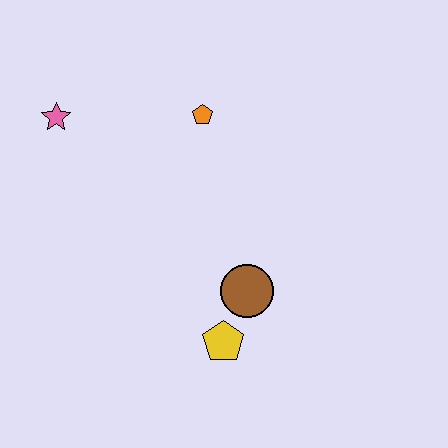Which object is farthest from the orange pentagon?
The yellow pentagon is farthest from the orange pentagon.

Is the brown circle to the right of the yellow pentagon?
Yes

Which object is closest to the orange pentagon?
The pink star is closest to the orange pentagon.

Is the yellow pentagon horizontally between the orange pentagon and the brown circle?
Yes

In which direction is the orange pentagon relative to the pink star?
The orange pentagon is to the right of the pink star.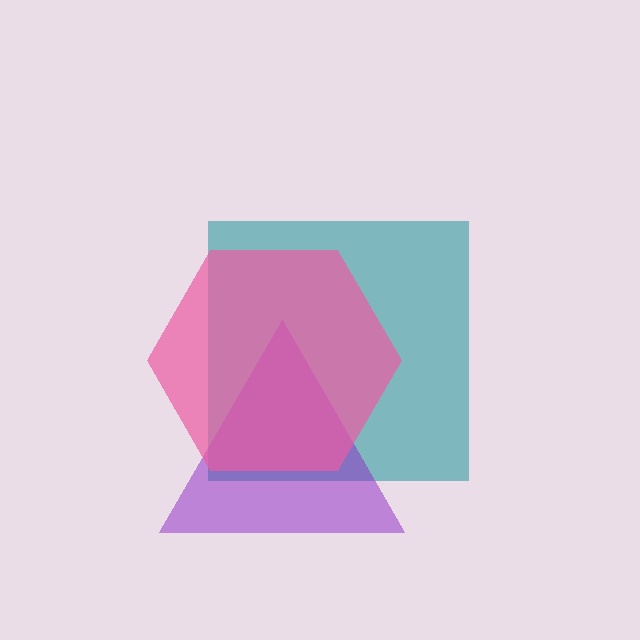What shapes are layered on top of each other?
The layered shapes are: a teal square, a purple triangle, a pink hexagon.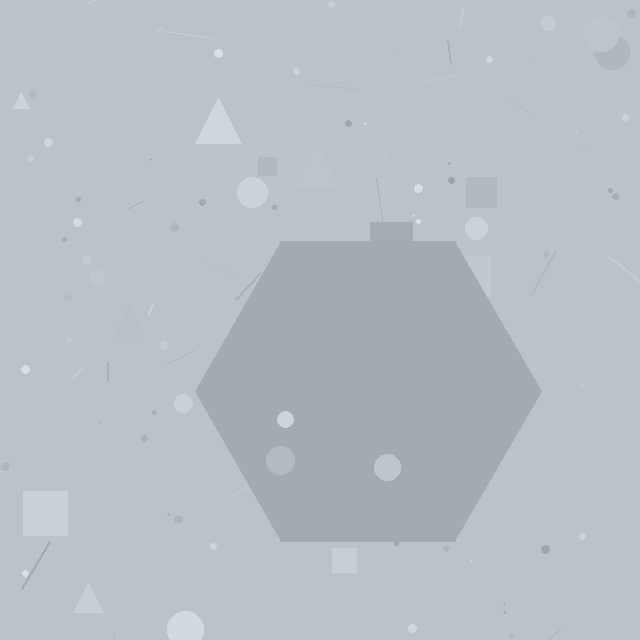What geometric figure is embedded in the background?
A hexagon is embedded in the background.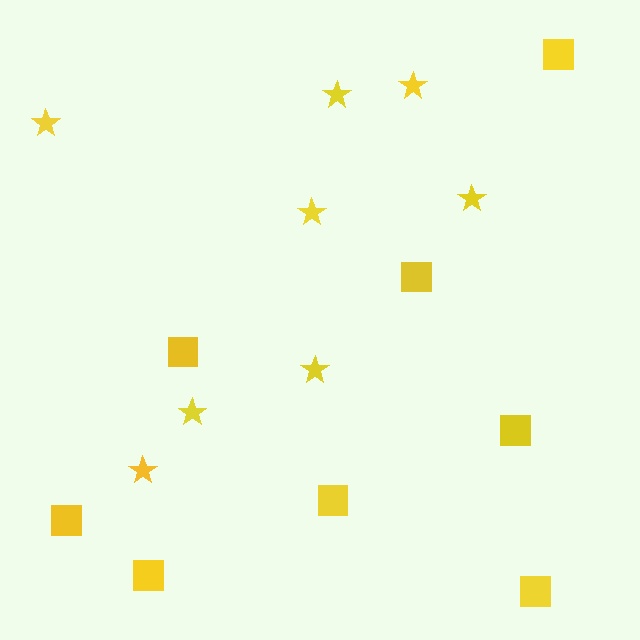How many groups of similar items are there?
There are 2 groups: one group of squares (8) and one group of stars (8).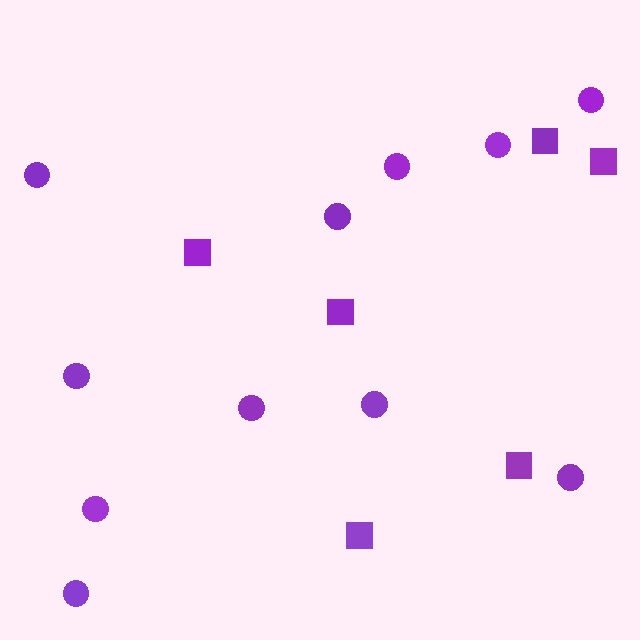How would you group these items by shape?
There are 2 groups: one group of circles (11) and one group of squares (6).